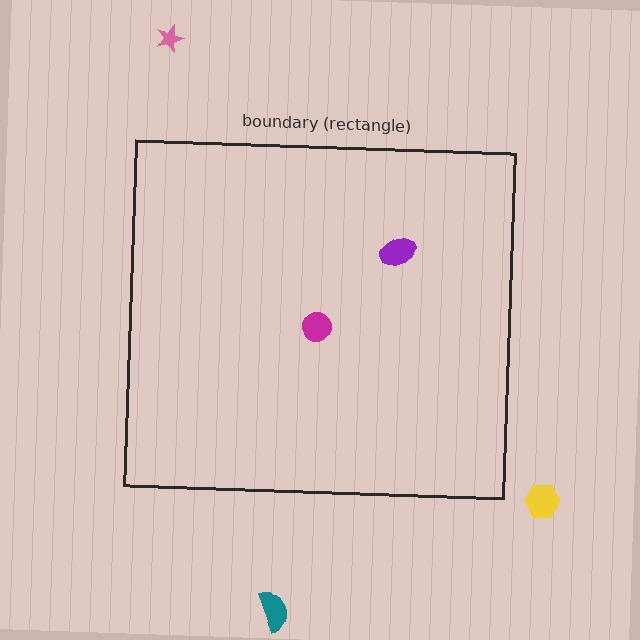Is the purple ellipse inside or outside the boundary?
Inside.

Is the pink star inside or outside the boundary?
Outside.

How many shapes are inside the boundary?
2 inside, 3 outside.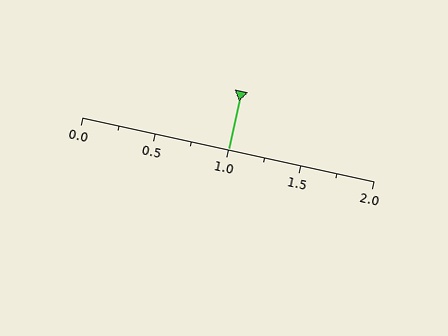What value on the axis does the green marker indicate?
The marker indicates approximately 1.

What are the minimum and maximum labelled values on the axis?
The axis runs from 0.0 to 2.0.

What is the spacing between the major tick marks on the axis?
The major ticks are spaced 0.5 apart.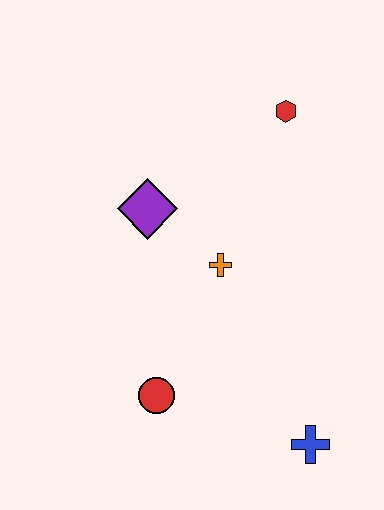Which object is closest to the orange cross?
The purple diamond is closest to the orange cross.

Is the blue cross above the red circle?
No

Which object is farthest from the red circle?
The red hexagon is farthest from the red circle.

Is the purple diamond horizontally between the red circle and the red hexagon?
No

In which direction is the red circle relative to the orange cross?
The red circle is below the orange cross.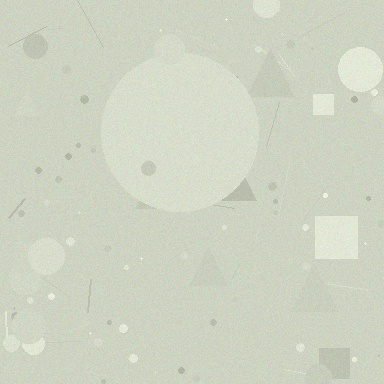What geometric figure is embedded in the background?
A circle is embedded in the background.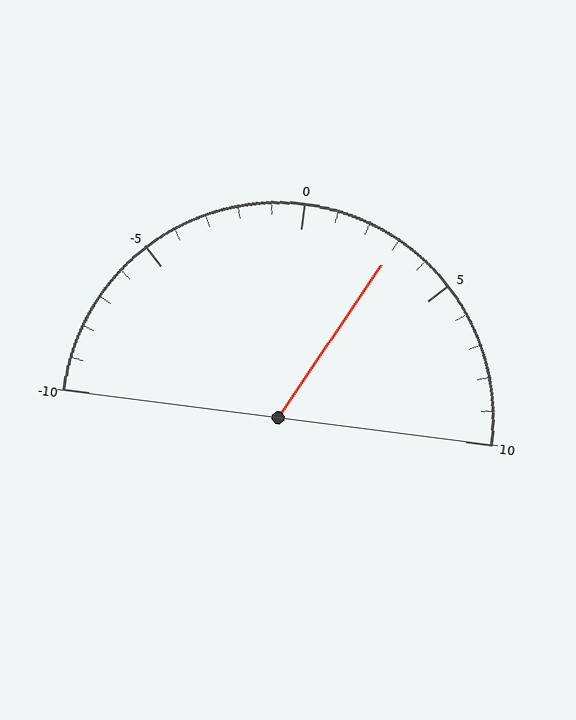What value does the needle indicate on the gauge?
The needle indicates approximately 3.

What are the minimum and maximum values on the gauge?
The gauge ranges from -10 to 10.